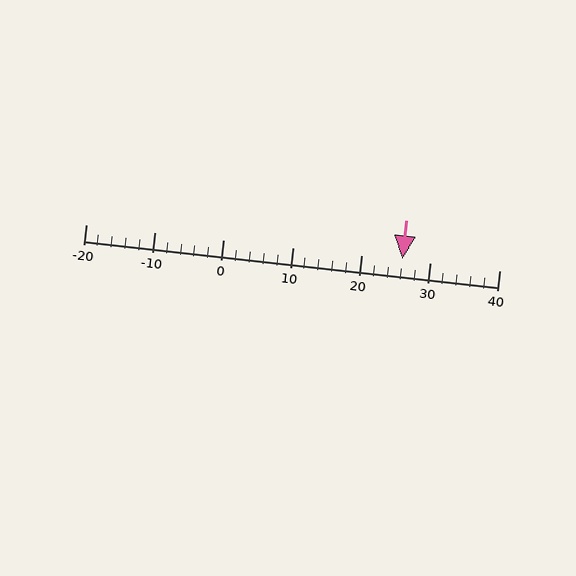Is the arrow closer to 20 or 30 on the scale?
The arrow is closer to 30.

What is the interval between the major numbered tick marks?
The major tick marks are spaced 10 units apart.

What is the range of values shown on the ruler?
The ruler shows values from -20 to 40.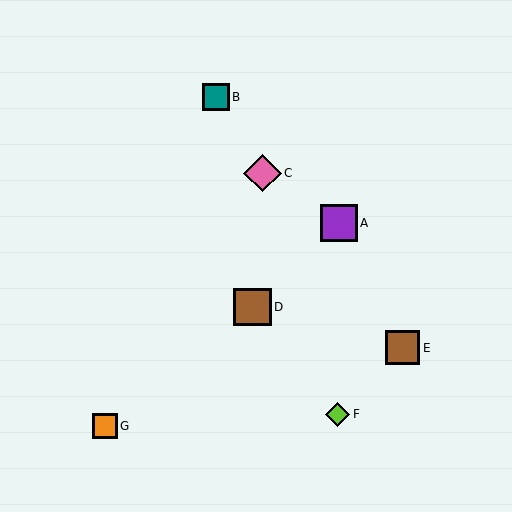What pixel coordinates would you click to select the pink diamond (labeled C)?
Click at (262, 173) to select the pink diamond C.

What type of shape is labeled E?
Shape E is a brown square.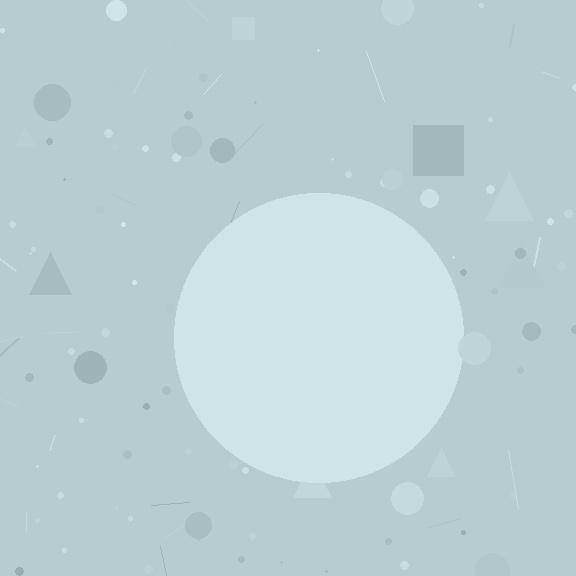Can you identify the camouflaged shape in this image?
The camouflaged shape is a circle.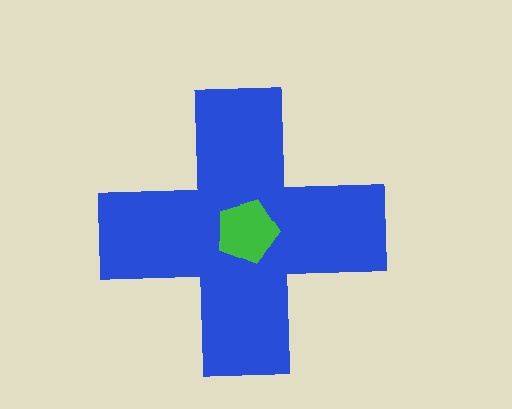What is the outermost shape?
The blue cross.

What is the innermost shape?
The green pentagon.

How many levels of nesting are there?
2.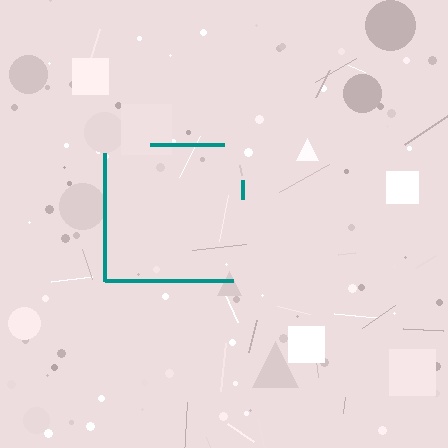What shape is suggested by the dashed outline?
The dashed outline suggests a square.